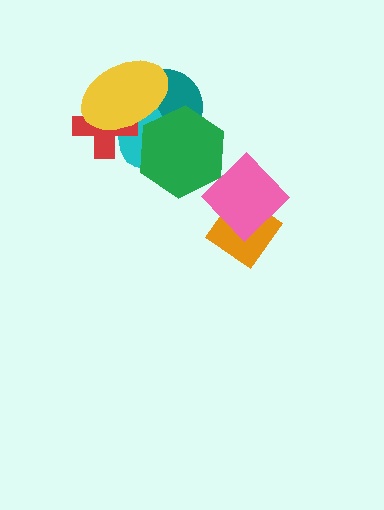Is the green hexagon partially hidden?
Yes, it is partially covered by another shape.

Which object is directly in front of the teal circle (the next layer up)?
The cyan ellipse is directly in front of the teal circle.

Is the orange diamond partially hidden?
Yes, it is partially covered by another shape.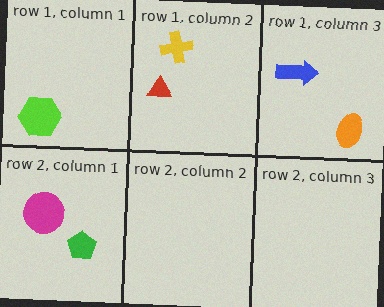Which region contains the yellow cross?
The row 1, column 2 region.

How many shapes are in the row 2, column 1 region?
2.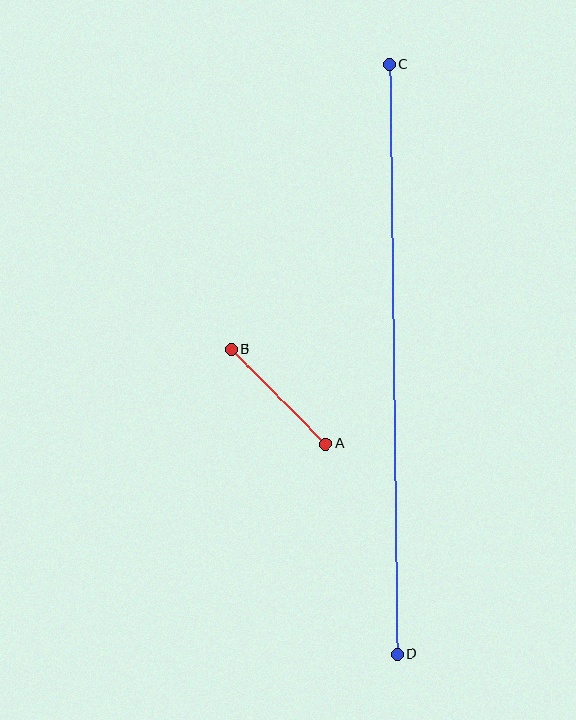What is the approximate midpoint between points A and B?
The midpoint is at approximately (278, 396) pixels.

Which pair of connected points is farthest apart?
Points C and D are farthest apart.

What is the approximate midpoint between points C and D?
The midpoint is at approximately (393, 359) pixels.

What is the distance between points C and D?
The distance is approximately 590 pixels.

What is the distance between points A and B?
The distance is approximately 134 pixels.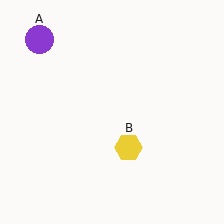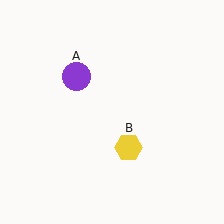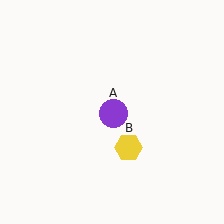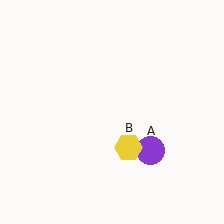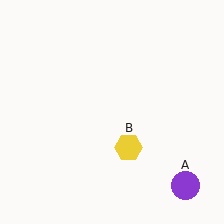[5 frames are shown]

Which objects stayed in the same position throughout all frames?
Yellow hexagon (object B) remained stationary.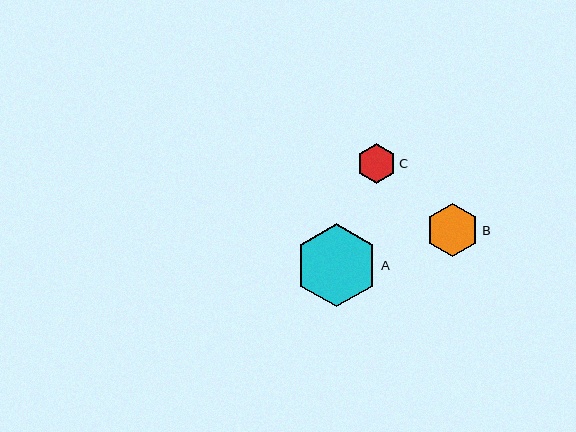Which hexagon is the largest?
Hexagon A is the largest with a size of approximately 83 pixels.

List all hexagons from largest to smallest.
From largest to smallest: A, B, C.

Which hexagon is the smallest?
Hexagon C is the smallest with a size of approximately 40 pixels.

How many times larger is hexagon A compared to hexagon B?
Hexagon A is approximately 1.5 times the size of hexagon B.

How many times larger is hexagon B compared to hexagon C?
Hexagon B is approximately 1.3 times the size of hexagon C.